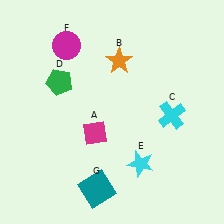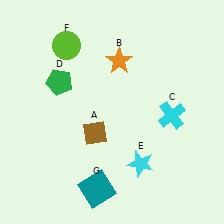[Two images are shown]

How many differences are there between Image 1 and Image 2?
There are 2 differences between the two images.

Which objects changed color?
A changed from magenta to brown. F changed from magenta to lime.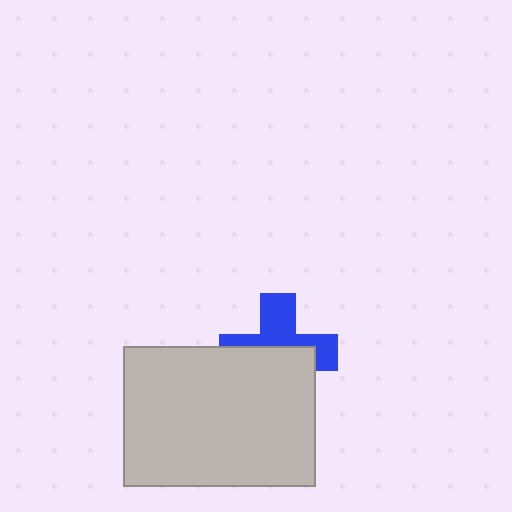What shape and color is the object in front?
The object in front is a light gray rectangle.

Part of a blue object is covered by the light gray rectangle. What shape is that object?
It is a cross.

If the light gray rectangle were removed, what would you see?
You would see the complete blue cross.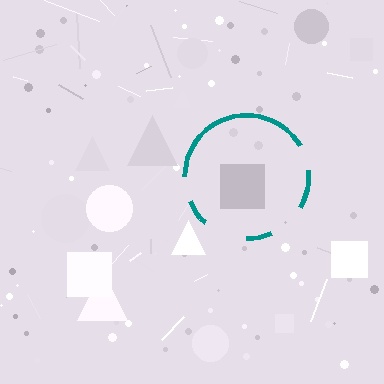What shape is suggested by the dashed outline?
The dashed outline suggests a circle.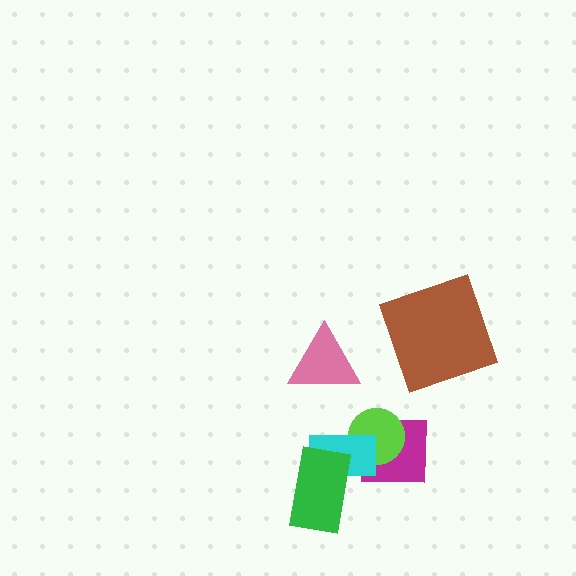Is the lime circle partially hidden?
Yes, it is partially covered by another shape.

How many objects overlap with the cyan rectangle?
3 objects overlap with the cyan rectangle.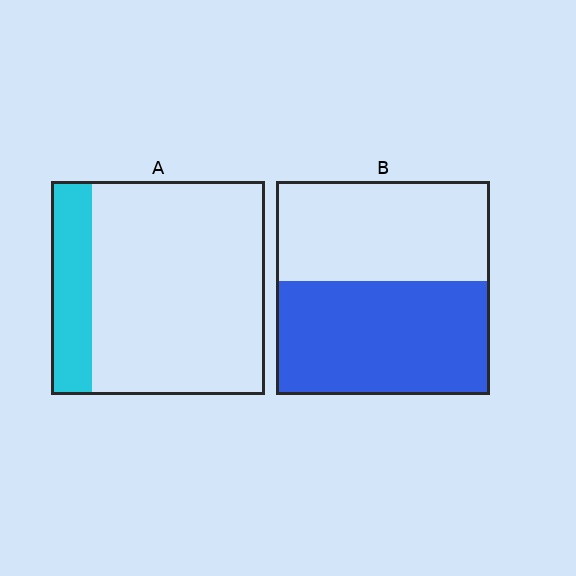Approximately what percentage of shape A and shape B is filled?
A is approximately 20% and B is approximately 55%.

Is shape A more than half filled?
No.